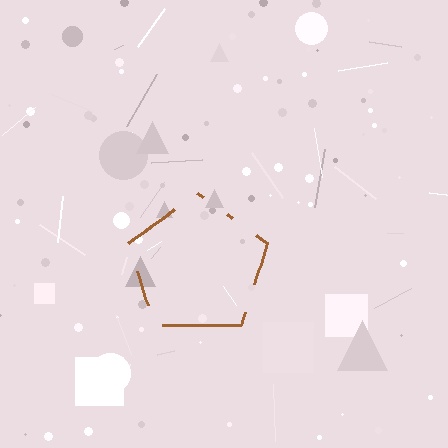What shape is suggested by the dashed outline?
The dashed outline suggests a pentagon.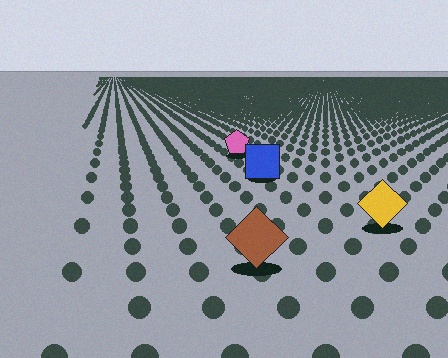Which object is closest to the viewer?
The brown diamond is closest. The texture marks near it are larger and more spread out.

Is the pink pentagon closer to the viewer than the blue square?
No. The blue square is closer — you can tell from the texture gradient: the ground texture is coarser near it.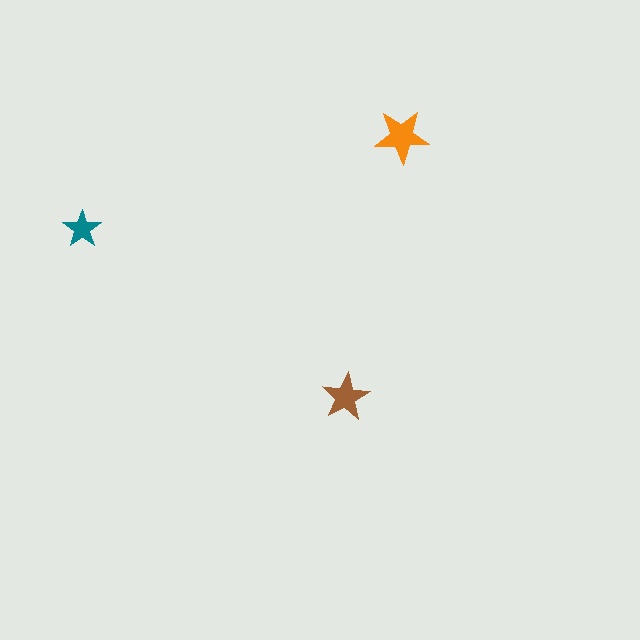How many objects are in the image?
There are 3 objects in the image.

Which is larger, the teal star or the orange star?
The orange one.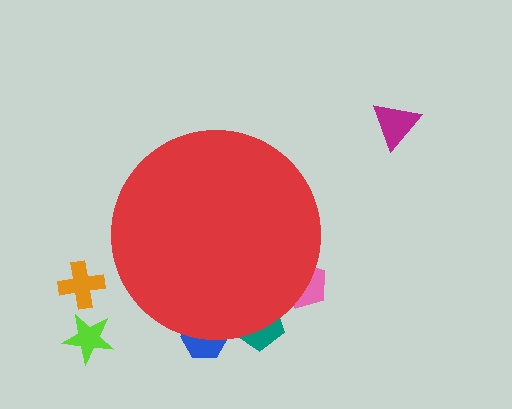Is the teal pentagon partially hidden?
Yes, the teal pentagon is partially hidden behind the red circle.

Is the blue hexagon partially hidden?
Yes, the blue hexagon is partially hidden behind the red circle.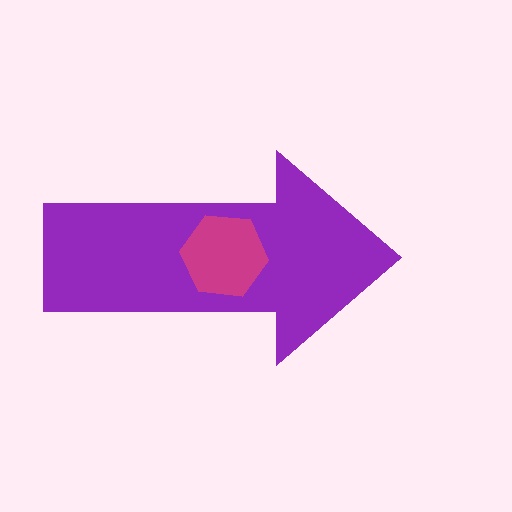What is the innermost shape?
The magenta hexagon.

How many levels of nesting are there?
2.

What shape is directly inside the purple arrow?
The magenta hexagon.